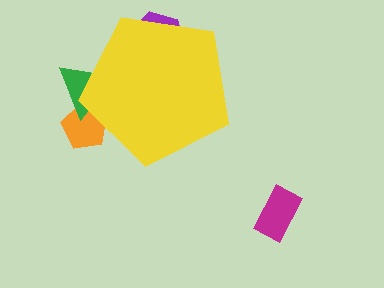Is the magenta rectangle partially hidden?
No, the magenta rectangle is fully visible.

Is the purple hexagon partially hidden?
Yes, the purple hexagon is partially hidden behind the yellow pentagon.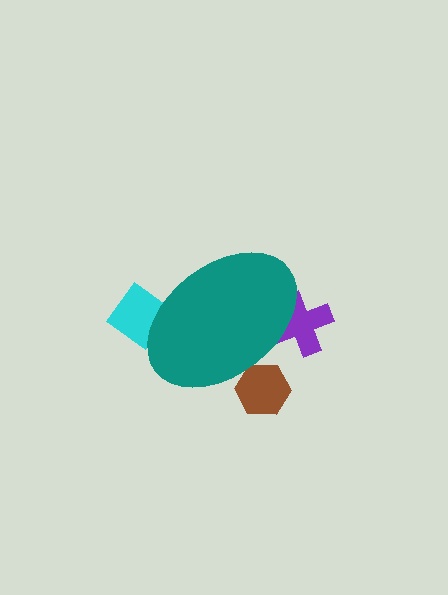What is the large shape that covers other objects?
A teal ellipse.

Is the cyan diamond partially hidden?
Yes, the cyan diamond is partially hidden behind the teal ellipse.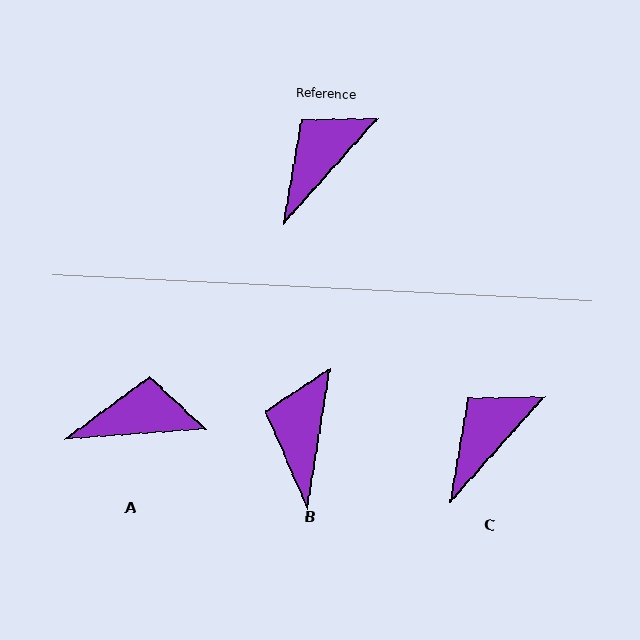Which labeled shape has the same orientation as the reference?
C.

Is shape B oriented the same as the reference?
No, it is off by about 33 degrees.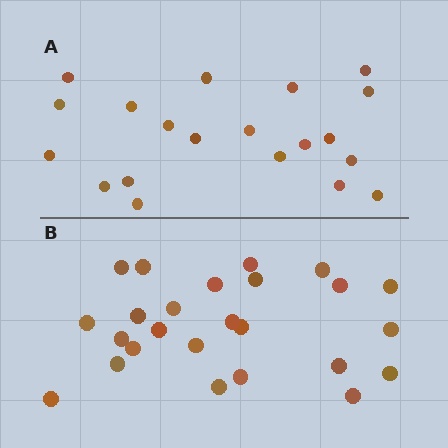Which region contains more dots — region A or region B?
Region B (the bottom region) has more dots.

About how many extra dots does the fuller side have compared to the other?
Region B has about 5 more dots than region A.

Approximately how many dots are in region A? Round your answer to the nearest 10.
About 20 dots.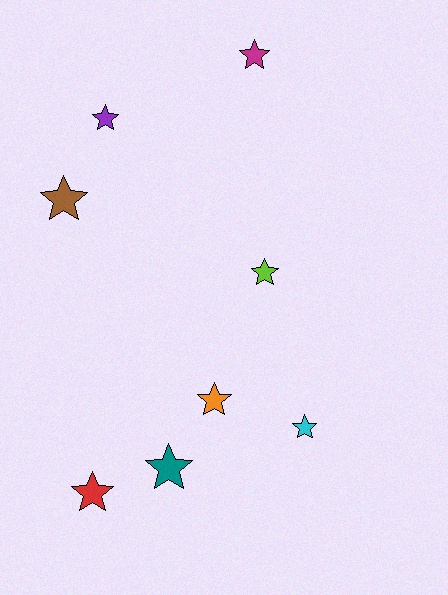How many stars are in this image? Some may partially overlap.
There are 8 stars.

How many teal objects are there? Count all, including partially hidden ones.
There is 1 teal object.